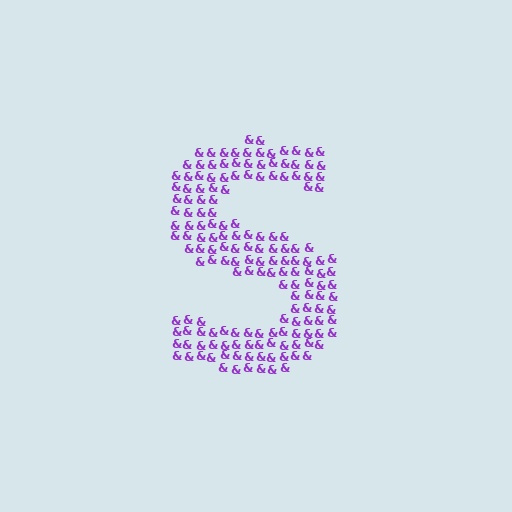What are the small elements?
The small elements are ampersands.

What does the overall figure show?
The overall figure shows the letter S.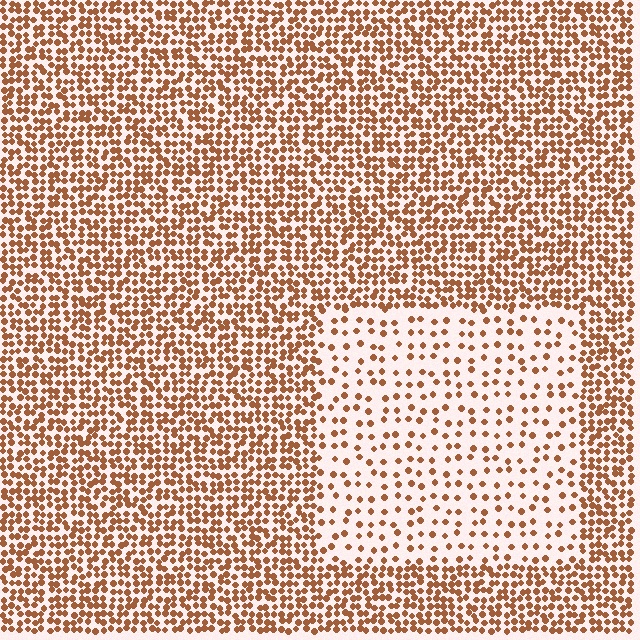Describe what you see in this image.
The image contains small brown elements arranged at two different densities. A rectangle-shaped region is visible where the elements are less densely packed than the surrounding area.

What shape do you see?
I see a rectangle.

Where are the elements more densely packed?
The elements are more densely packed outside the rectangle boundary.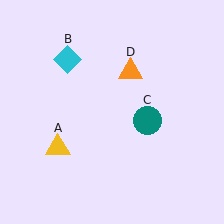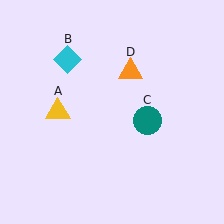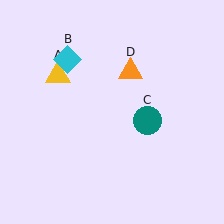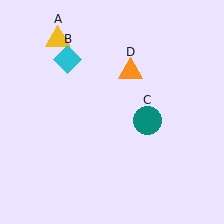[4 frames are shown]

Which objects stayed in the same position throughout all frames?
Cyan diamond (object B) and teal circle (object C) and orange triangle (object D) remained stationary.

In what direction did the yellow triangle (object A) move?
The yellow triangle (object A) moved up.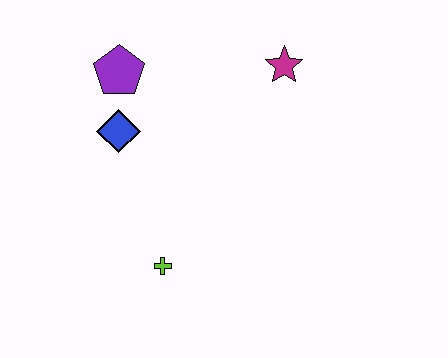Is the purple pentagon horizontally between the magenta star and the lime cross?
No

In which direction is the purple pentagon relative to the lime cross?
The purple pentagon is above the lime cross.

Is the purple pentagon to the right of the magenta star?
No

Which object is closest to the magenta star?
The purple pentagon is closest to the magenta star.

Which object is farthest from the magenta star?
The lime cross is farthest from the magenta star.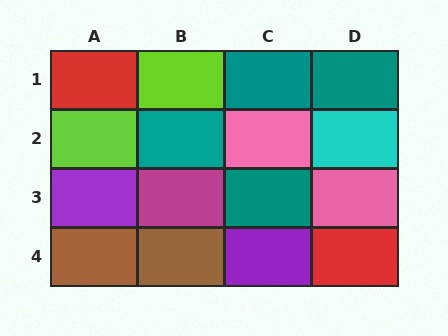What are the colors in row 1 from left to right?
Red, lime, teal, teal.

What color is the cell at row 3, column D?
Pink.